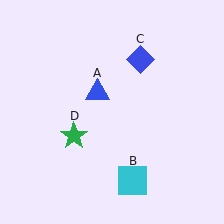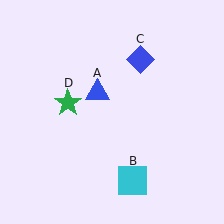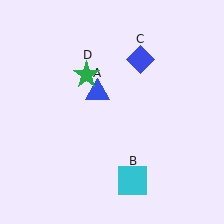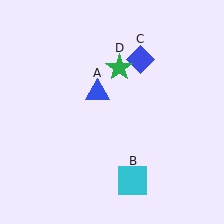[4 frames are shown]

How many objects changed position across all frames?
1 object changed position: green star (object D).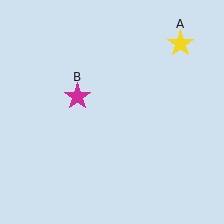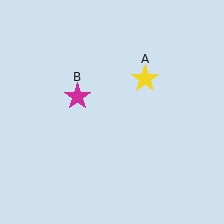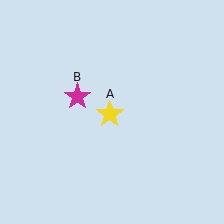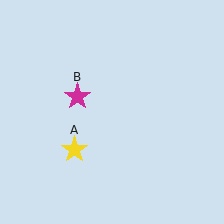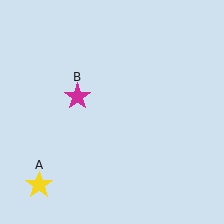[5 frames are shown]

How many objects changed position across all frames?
1 object changed position: yellow star (object A).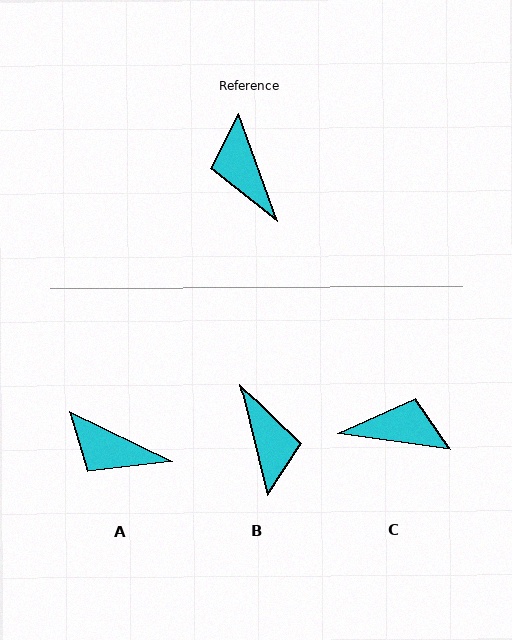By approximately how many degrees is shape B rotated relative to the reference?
Approximately 174 degrees counter-clockwise.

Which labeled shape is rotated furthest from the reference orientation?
B, about 174 degrees away.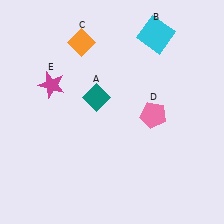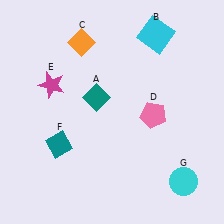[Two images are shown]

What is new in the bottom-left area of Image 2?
A teal diamond (F) was added in the bottom-left area of Image 2.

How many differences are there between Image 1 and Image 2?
There are 2 differences between the two images.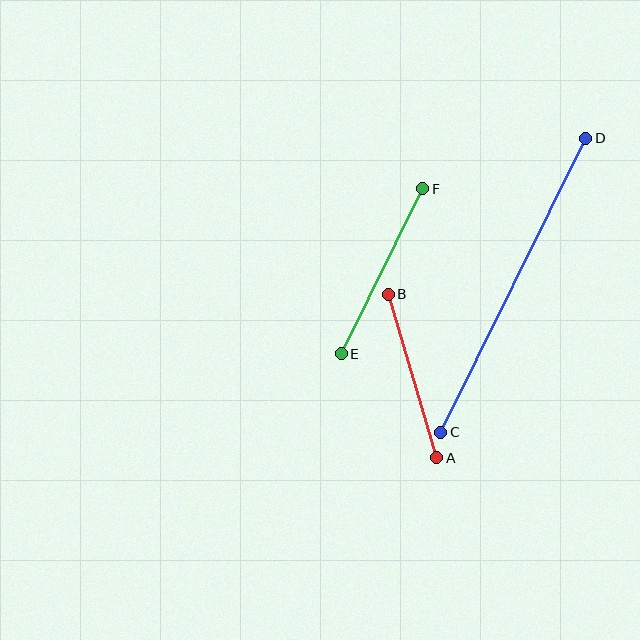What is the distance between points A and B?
The distance is approximately 170 pixels.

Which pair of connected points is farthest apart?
Points C and D are farthest apart.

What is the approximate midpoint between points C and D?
The midpoint is at approximately (513, 285) pixels.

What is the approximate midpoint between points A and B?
The midpoint is at approximately (413, 376) pixels.